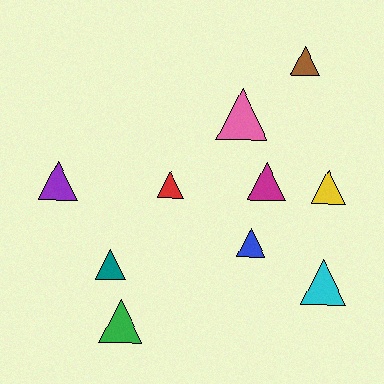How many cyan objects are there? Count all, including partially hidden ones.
There is 1 cyan object.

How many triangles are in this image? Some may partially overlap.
There are 10 triangles.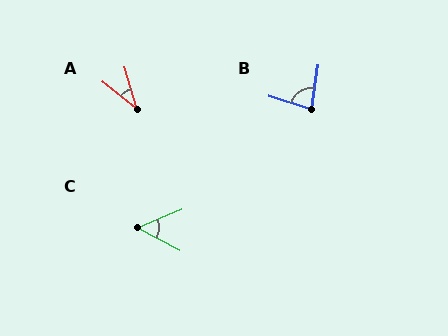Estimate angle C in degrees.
Approximately 51 degrees.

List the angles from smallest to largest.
A (34°), C (51°), B (82°).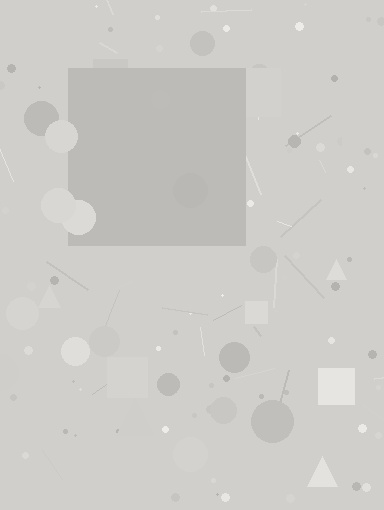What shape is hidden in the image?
A square is hidden in the image.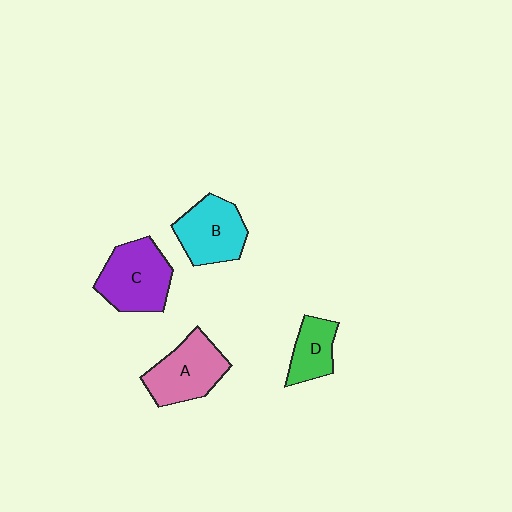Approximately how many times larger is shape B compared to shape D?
Approximately 1.5 times.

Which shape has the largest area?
Shape C (purple).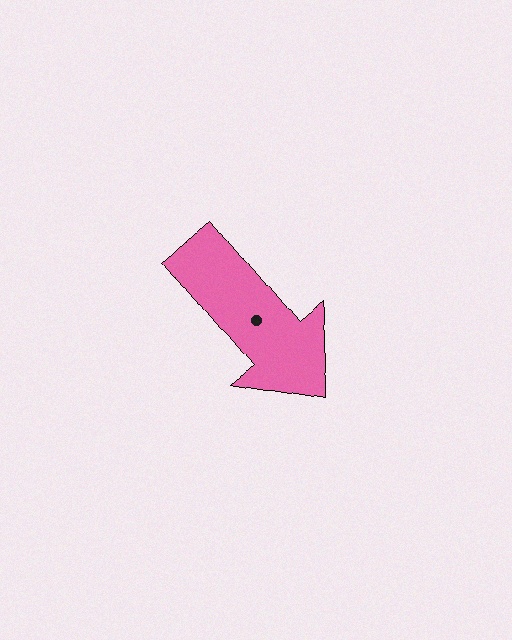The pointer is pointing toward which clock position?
Roughly 5 o'clock.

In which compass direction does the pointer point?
Southeast.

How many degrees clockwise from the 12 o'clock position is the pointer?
Approximately 140 degrees.